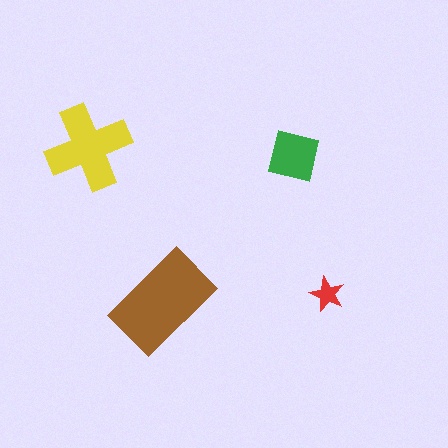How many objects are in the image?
There are 4 objects in the image.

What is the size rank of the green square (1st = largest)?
3rd.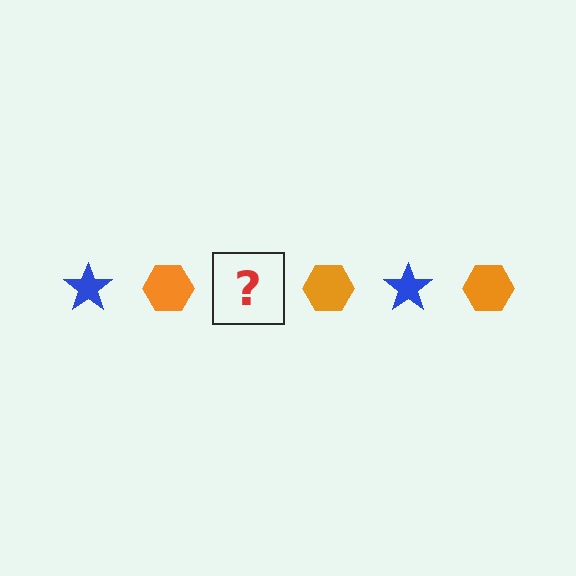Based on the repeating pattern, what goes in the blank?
The blank should be a blue star.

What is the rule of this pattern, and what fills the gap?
The rule is that the pattern alternates between blue star and orange hexagon. The gap should be filled with a blue star.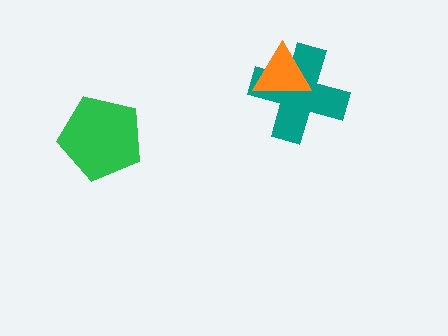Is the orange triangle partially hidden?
No, no other shape covers it.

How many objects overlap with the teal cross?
1 object overlaps with the teal cross.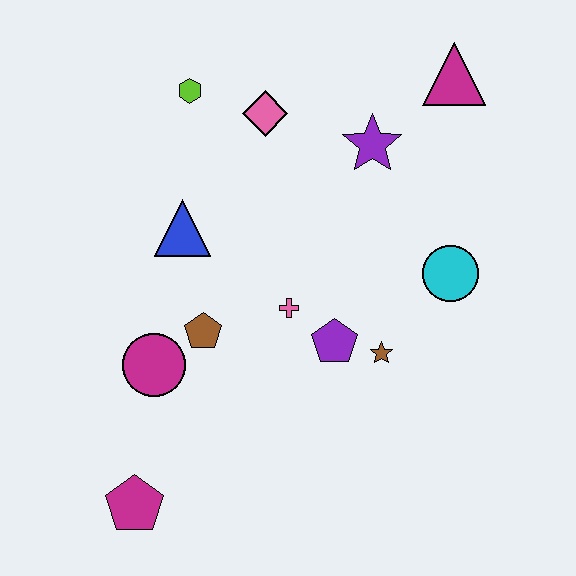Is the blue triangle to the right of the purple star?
No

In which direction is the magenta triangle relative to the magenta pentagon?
The magenta triangle is above the magenta pentagon.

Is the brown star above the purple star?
No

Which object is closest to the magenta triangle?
The purple star is closest to the magenta triangle.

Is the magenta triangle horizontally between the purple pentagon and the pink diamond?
No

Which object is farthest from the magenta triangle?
The magenta pentagon is farthest from the magenta triangle.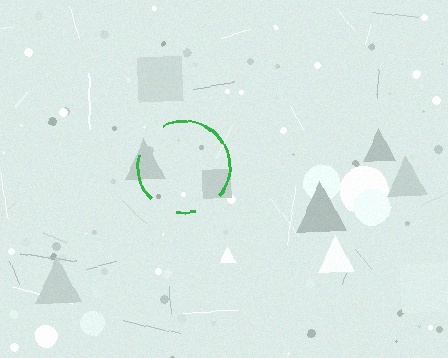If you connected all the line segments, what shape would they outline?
They would outline a circle.